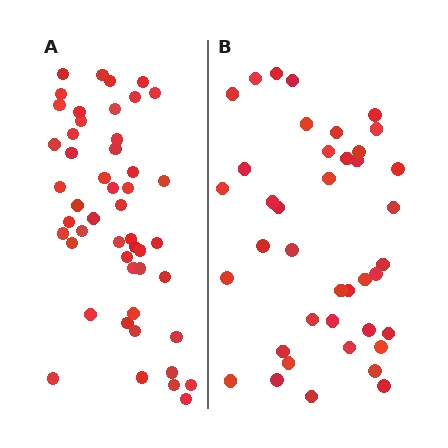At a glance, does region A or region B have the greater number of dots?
Region A (the left region) has more dots.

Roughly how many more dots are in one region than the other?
Region A has roughly 8 or so more dots than region B.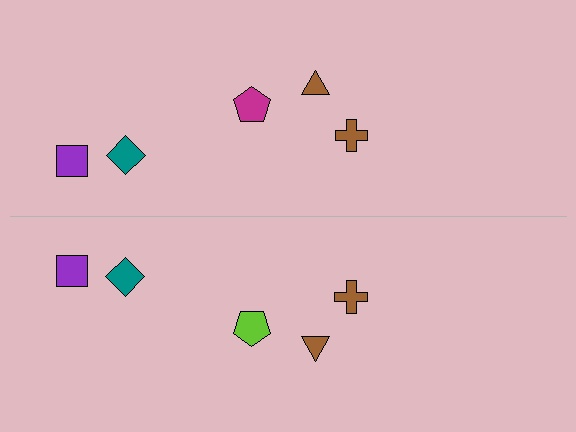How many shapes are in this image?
There are 10 shapes in this image.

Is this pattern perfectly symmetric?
No, the pattern is not perfectly symmetric. The lime pentagon on the bottom side breaks the symmetry — its mirror counterpart is magenta.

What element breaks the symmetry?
The lime pentagon on the bottom side breaks the symmetry — its mirror counterpart is magenta.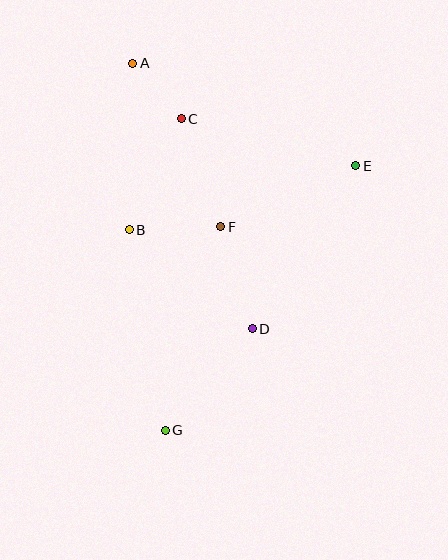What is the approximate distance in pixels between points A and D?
The distance between A and D is approximately 291 pixels.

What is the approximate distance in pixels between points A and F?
The distance between A and F is approximately 185 pixels.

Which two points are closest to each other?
Points A and C are closest to each other.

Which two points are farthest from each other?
Points A and G are farthest from each other.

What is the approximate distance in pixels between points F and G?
The distance between F and G is approximately 211 pixels.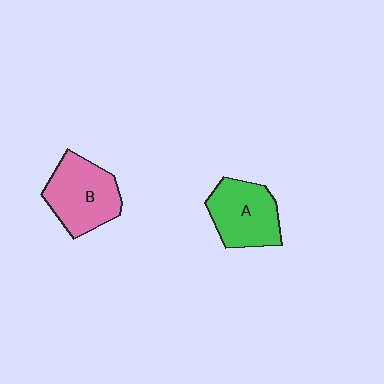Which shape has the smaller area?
Shape A (green).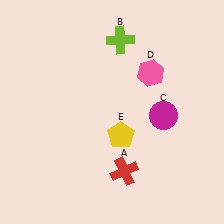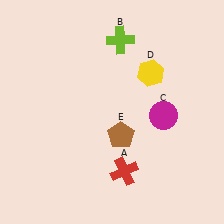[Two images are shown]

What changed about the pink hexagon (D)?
In Image 1, D is pink. In Image 2, it changed to yellow.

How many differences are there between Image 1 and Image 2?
There are 2 differences between the two images.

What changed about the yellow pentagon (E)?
In Image 1, E is yellow. In Image 2, it changed to brown.